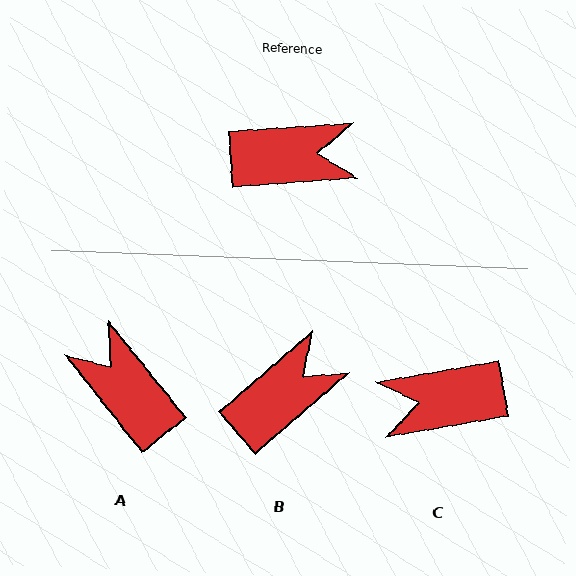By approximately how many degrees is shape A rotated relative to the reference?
Approximately 125 degrees counter-clockwise.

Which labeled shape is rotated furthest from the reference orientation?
C, about 174 degrees away.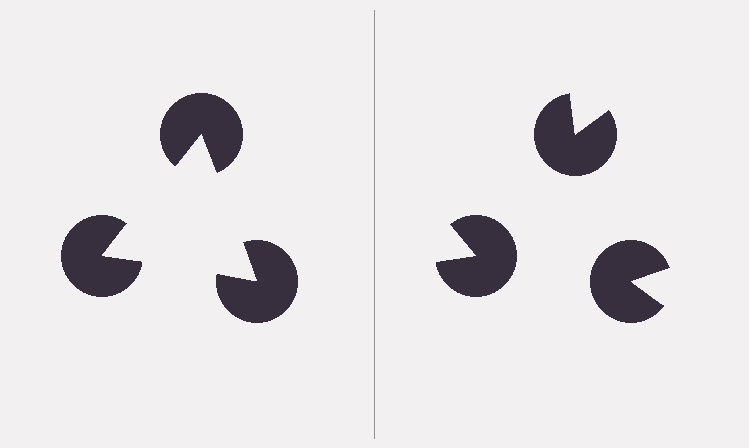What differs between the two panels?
The pac-man discs are positioned identically on both sides; only the wedge orientations differ. On the left they align to a triangle; on the right they are misaligned.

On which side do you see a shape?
An illusory triangle appears on the left side. On the right side the wedge cuts are rotated, so no coherent shape forms.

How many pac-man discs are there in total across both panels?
6 — 3 on each side.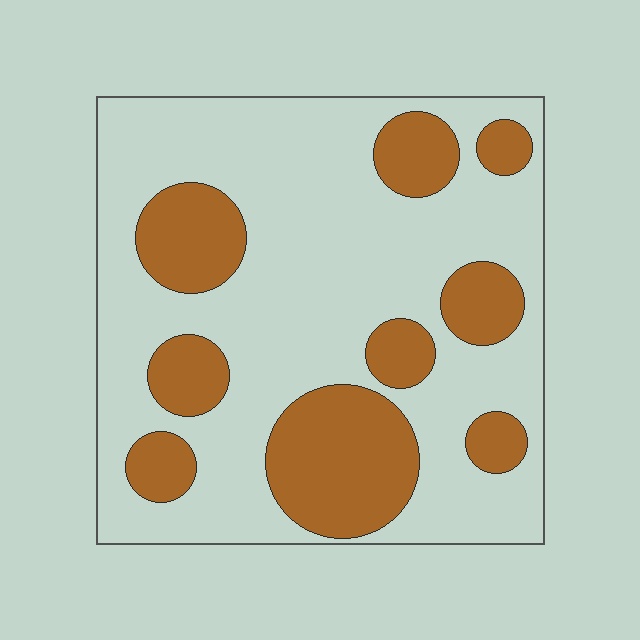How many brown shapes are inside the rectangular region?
9.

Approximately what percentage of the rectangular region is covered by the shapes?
Approximately 30%.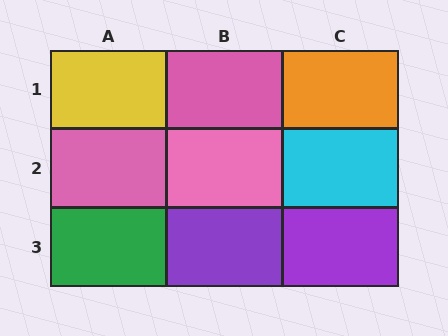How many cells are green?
1 cell is green.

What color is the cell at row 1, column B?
Pink.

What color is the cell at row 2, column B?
Pink.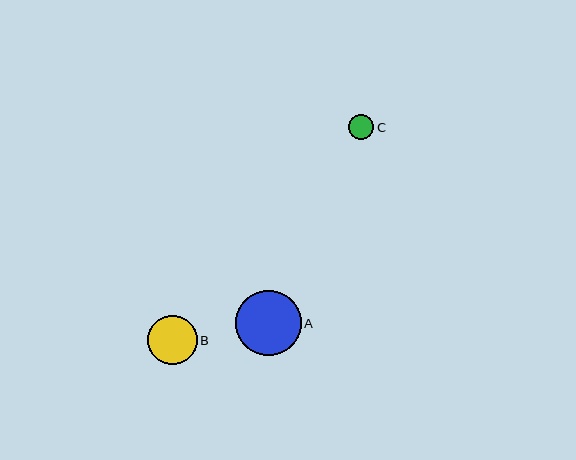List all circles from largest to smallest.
From largest to smallest: A, B, C.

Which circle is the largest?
Circle A is the largest with a size of approximately 66 pixels.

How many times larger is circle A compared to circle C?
Circle A is approximately 2.6 times the size of circle C.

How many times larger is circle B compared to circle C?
Circle B is approximately 2.0 times the size of circle C.